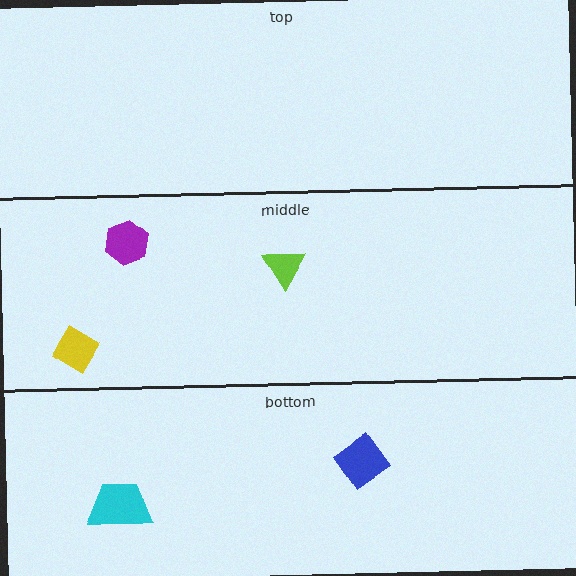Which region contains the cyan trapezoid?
The bottom region.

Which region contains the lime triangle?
The middle region.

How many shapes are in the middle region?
3.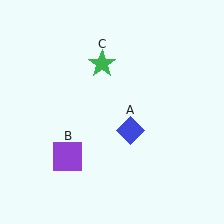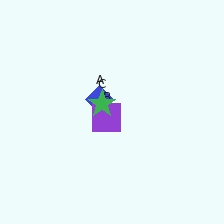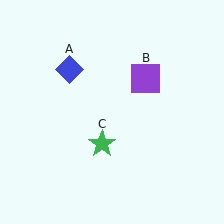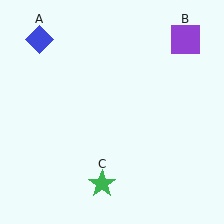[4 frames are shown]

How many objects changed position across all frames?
3 objects changed position: blue diamond (object A), purple square (object B), green star (object C).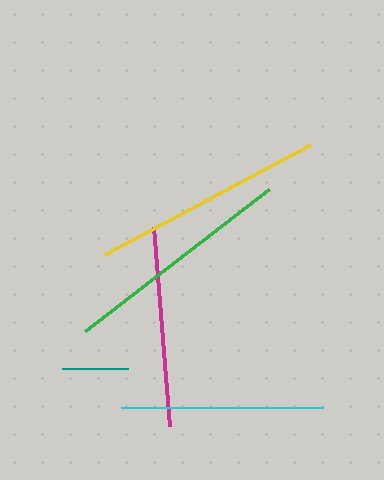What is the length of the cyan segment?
The cyan segment is approximately 202 pixels long.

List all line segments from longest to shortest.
From longest to shortest: yellow, green, cyan, magenta, teal.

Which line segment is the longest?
The yellow line is the longest at approximately 234 pixels.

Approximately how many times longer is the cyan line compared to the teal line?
The cyan line is approximately 3.1 times the length of the teal line.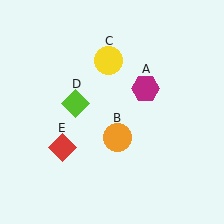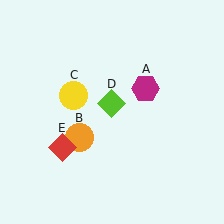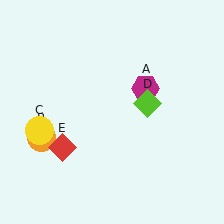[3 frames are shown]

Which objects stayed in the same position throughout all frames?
Magenta hexagon (object A) and red diamond (object E) remained stationary.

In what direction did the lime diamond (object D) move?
The lime diamond (object D) moved right.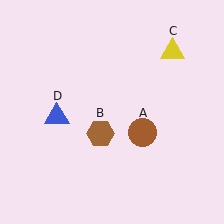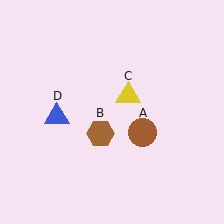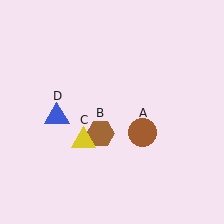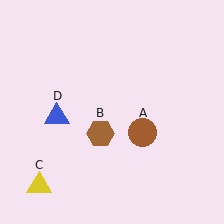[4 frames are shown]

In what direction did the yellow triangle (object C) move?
The yellow triangle (object C) moved down and to the left.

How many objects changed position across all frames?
1 object changed position: yellow triangle (object C).